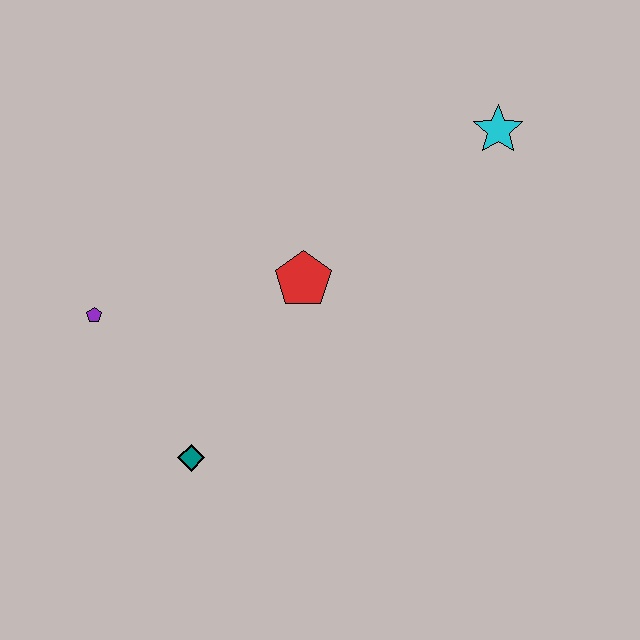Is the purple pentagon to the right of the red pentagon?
No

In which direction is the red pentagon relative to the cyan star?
The red pentagon is to the left of the cyan star.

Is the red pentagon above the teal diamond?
Yes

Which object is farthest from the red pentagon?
The cyan star is farthest from the red pentagon.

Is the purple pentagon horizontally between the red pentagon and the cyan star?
No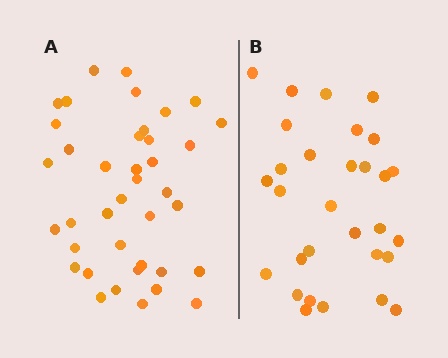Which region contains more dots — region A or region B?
Region A (the left region) has more dots.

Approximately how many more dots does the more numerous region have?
Region A has roughly 8 or so more dots than region B.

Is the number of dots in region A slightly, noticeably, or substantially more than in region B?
Region A has noticeably more, but not dramatically so. The ratio is roughly 1.3 to 1.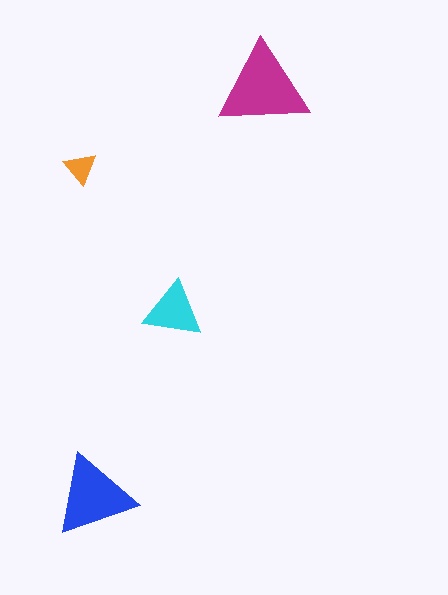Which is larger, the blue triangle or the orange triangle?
The blue one.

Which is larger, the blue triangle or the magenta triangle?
The magenta one.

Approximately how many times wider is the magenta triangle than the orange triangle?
About 2.5 times wider.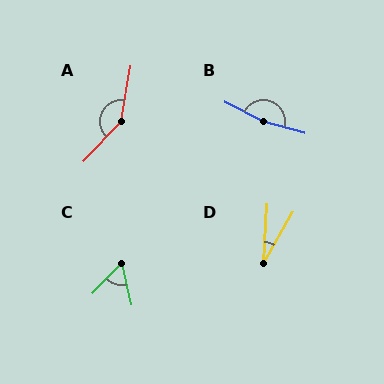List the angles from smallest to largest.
D (27°), C (57°), A (146°), B (168°).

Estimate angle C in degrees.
Approximately 57 degrees.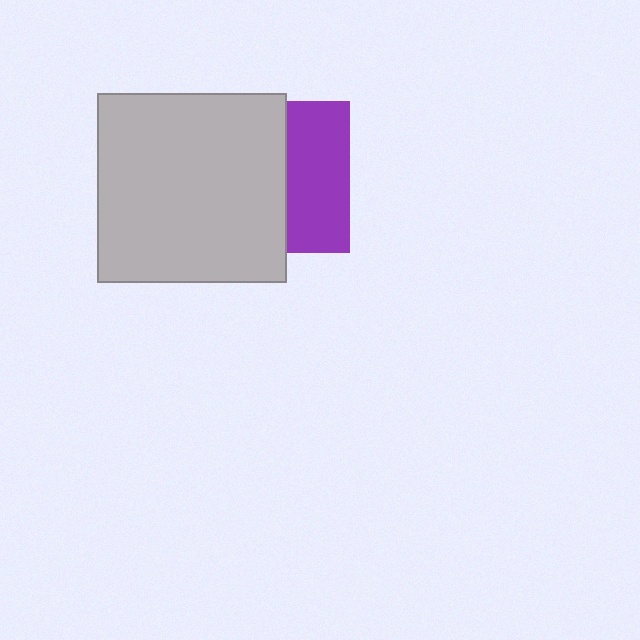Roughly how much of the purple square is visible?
A small part of it is visible (roughly 41%).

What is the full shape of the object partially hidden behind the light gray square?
The partially hidden object is a purple square.